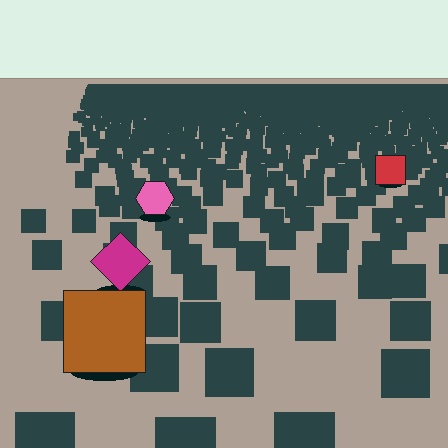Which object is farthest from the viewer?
The red square is farthest from the viewer. It appears smaller and the ground texture around it is denser.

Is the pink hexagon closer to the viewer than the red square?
Yes. The pink hexagon is closer — you can tell from the texture gradient: the ground texture is coarser near it.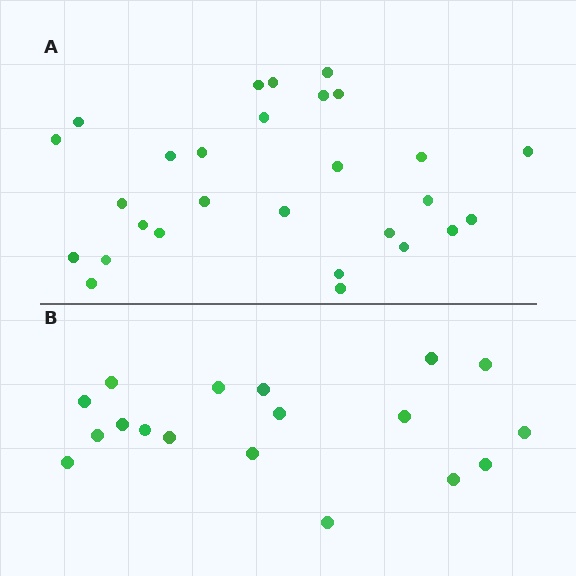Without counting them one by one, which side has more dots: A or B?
Region A (the top region) has more dots.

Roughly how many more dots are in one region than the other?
Region A has roughly 10 or so more dots than region B.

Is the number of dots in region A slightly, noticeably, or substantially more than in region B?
Region A has substantially more. The ratio is roughly 1.6 to 1.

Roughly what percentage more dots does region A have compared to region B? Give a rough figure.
About 55% more.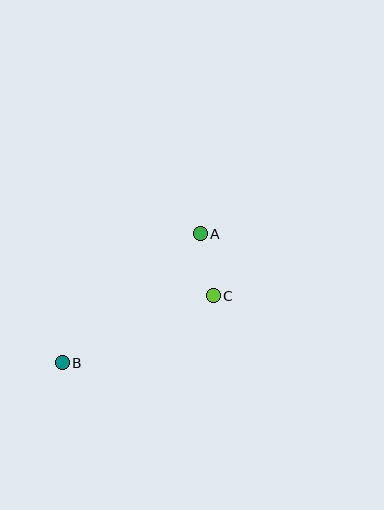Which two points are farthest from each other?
Points A and B are farthest from each other.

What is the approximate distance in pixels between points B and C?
The distance between B and C is approximately 165 pixels.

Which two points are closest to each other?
Points A and C are closest to each other.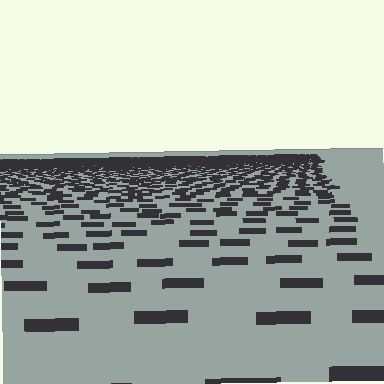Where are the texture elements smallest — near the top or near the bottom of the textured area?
Near the top.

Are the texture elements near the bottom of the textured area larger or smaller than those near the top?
Larger. Near the bottom, elements are closer to the viewer and appear at a bigger on-screen size.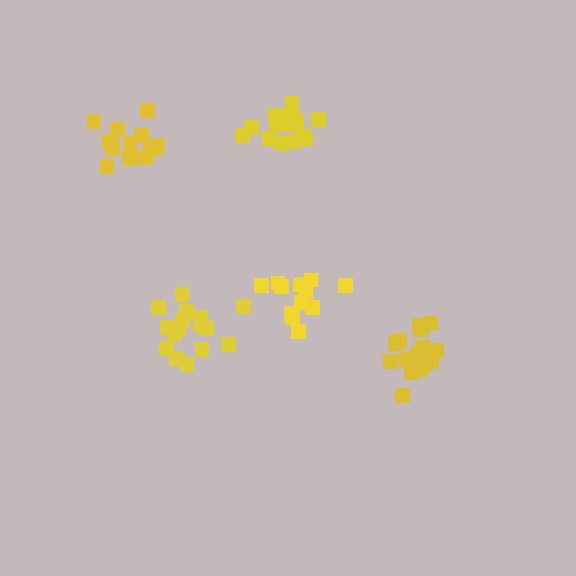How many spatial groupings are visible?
There are 5 spatial groupings.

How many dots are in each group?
Group 1: 16 dots, Group 2: 16 dots, Group 3: 15 dots, Group 4: 13 dots, Group 5: 14 dots (74 total).